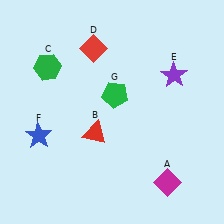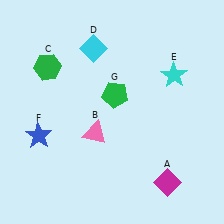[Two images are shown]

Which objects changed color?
B changed from red to pink. D changed from red to cyan. E changed from purple to cyan.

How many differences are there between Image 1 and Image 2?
There are 3 differences between the two images.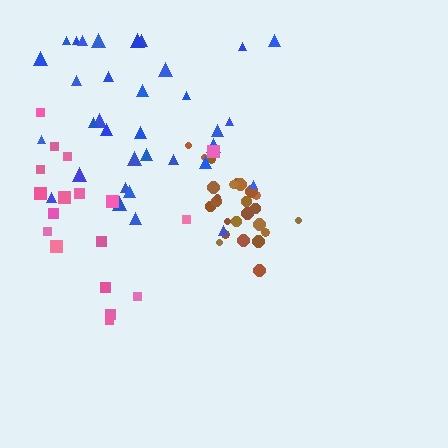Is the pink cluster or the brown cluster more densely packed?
Brown.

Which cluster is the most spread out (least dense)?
Pink.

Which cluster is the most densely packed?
Brown.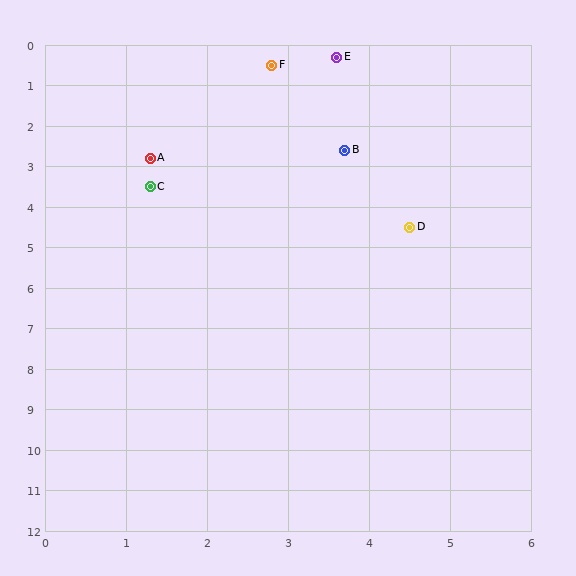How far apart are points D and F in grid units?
Points D and F are about 4.3 grid units apart.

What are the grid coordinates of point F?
Point F is at approximately (2.8, 0.5).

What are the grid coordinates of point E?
Point E is at approximately (3.6, 0.3).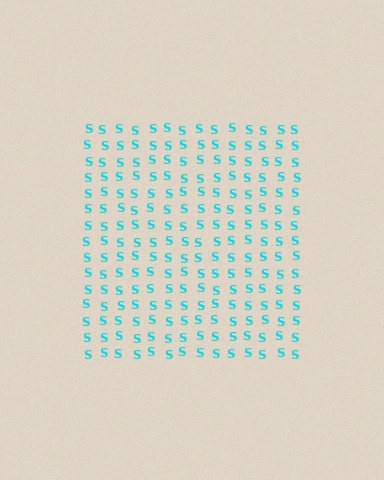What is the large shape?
The large shape is a square.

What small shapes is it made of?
It is made of small letter S's.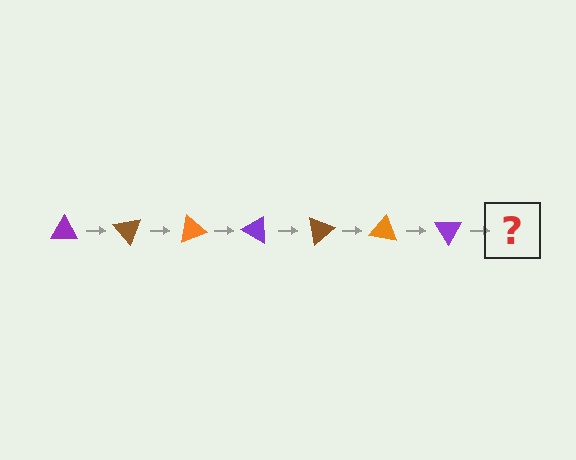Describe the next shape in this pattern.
It should be a brown triangle, rotated 350 degrees from the start.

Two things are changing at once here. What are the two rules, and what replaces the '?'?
The two rules are that it rotates 50 degrees each step and the color cycles through purple, brown, and orange. The '?' should be a brown triangle, rotated 350 degrees from the start.